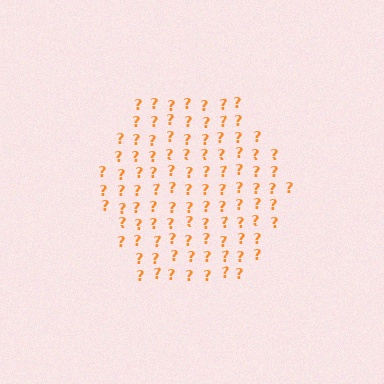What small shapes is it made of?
It is made of small question marks.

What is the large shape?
The large shape is a hexagon.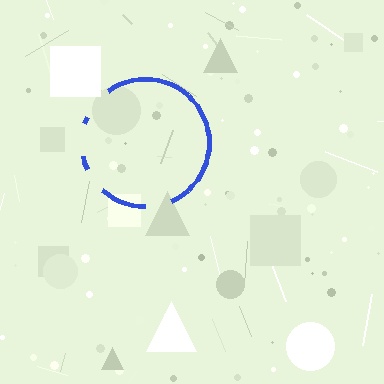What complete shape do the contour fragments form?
The contour fragments form a circle.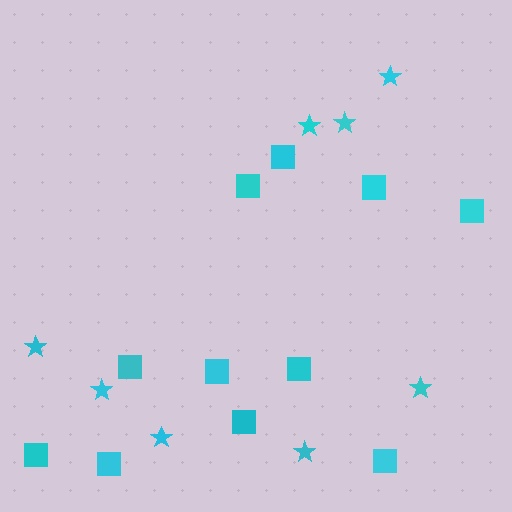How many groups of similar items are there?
There are 2 groups: one group of squares (11) and one group of stars (8).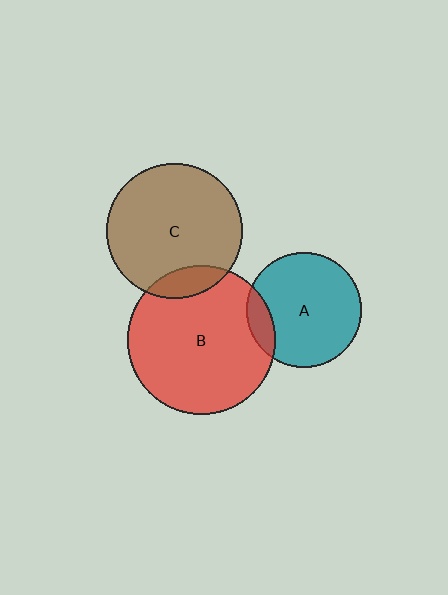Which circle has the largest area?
Circle B (red).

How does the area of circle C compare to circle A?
Approximately 1.4 times.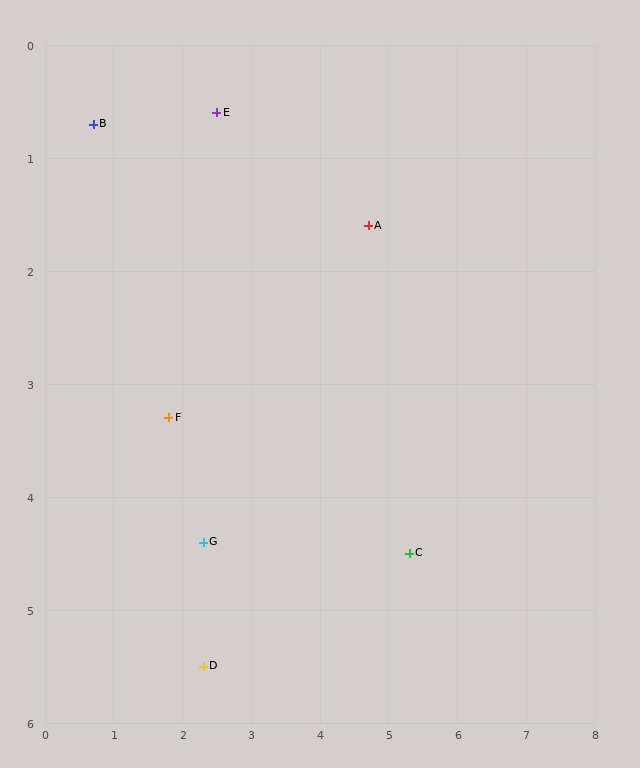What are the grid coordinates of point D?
Point D is at approximately (2.3, 5.5).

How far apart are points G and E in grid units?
Points G and E are about 3.8 grid units apart.